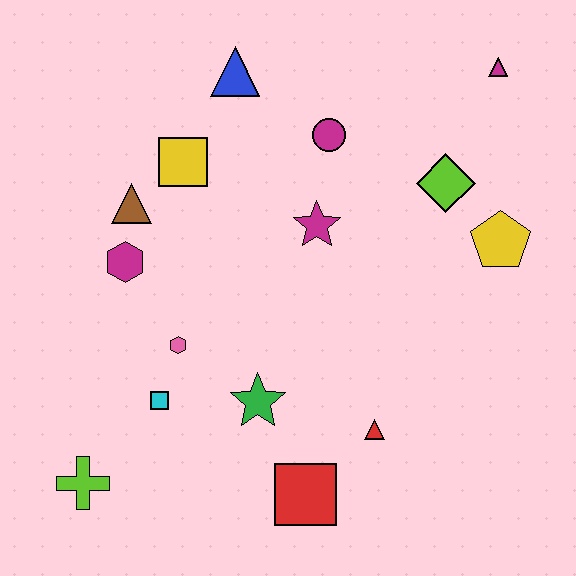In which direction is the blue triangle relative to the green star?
The blue triangle is above the green star.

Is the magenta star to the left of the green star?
No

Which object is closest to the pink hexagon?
The cyan square is closest to the pink hexagon.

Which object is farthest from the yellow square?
The red square is farthest from the yellow square.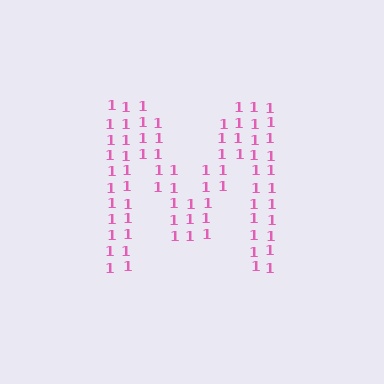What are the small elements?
The small elements are digit 1's.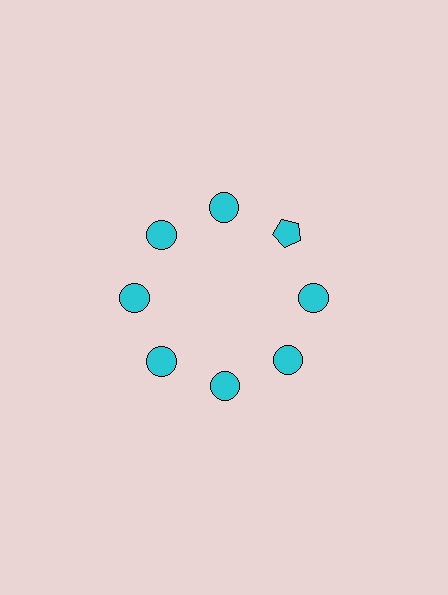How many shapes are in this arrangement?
There are 8 shapes arranged in a ring pattern.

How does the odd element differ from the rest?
It has a different shape: pentagon instead of circle.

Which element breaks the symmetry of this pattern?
The cyan pentagon at roughly the 2 o'clock position breaks the symmetry. All other shapes are cyan circles.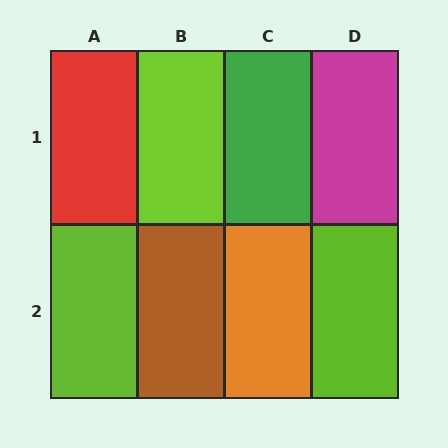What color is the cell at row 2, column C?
Orange.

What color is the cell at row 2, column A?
Lime.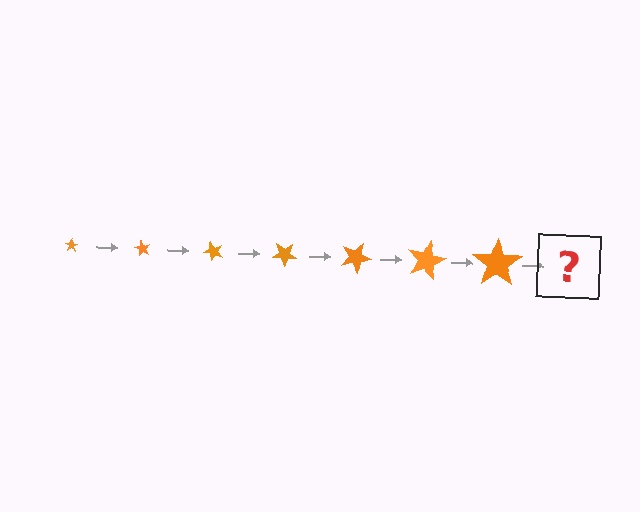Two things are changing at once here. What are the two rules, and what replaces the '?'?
The two rules are that the star grows larger each step and it rotates 60 degrees each step. The '?' should be a star, larger than the previous one and rotated 420 degrees from the start.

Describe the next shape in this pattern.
It should be a star, larger than the previous one and rotated 420 degrees from the start.